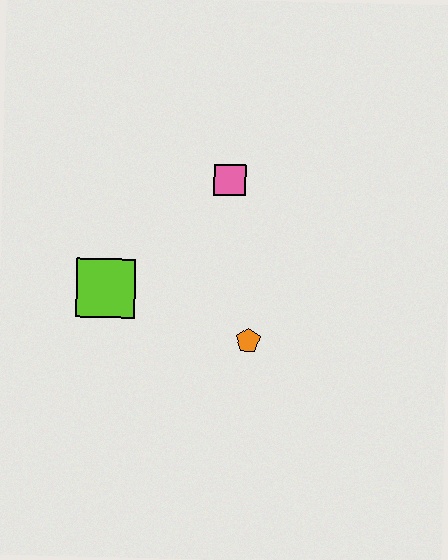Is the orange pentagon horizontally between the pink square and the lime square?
No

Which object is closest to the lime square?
The orange pentagon is closest to the lime square.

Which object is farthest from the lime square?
The pink square is farthest from the lime square.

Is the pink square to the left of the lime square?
No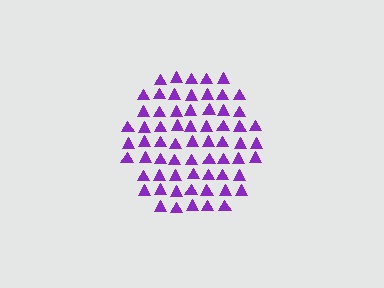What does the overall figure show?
The overall figure shows a hexagon.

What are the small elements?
The small elements are triangles.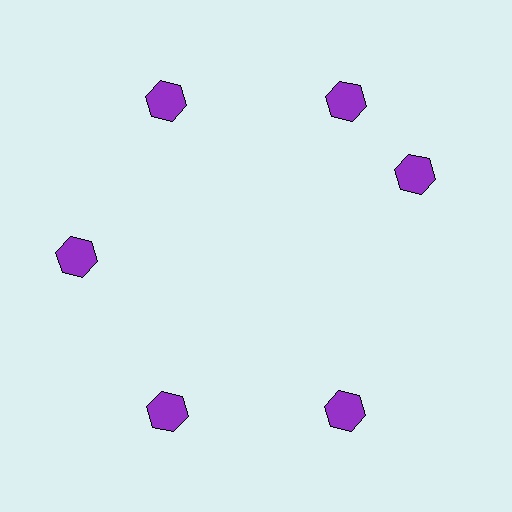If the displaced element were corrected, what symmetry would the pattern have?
It would have 6-fold rotational symmetry — the pattern would map onto itself every 60 degrees.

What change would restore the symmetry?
The symmetry would be restored by rotating it back into even spacing with its neighbors so that all 6 hexagons sit at equal angles and equal distance from the center.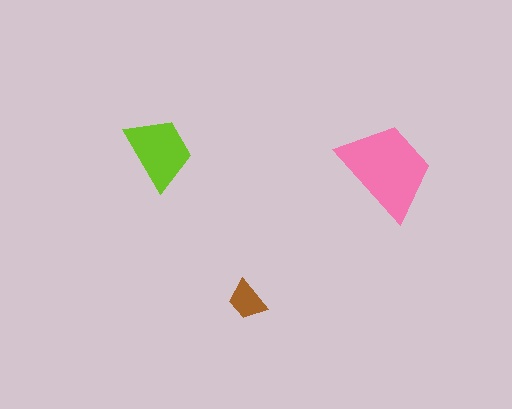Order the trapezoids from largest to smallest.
the pink one, the lime one, the brown one.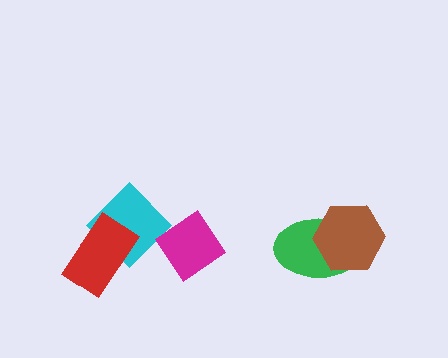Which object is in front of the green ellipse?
The brown hexagon is in front of the green ellipse.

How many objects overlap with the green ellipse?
1 object overlaps with the green ellipse.